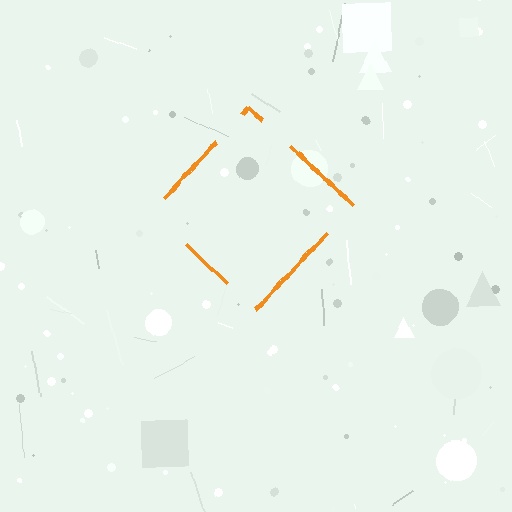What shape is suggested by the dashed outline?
The dashed outline suggests a diamond.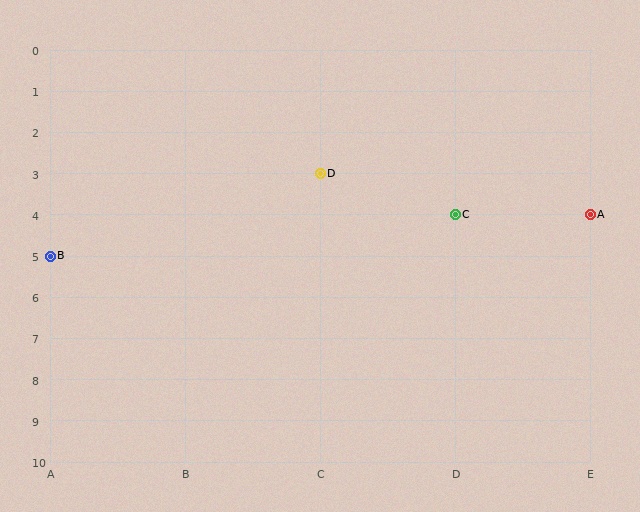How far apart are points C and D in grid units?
Points C and D are 1 column and 1 row apart (about 1.4 grid units diagonally).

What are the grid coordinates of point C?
Point C is at grid coordinates (D, 4).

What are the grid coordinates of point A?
Point A is at grid coordinates (E, 4).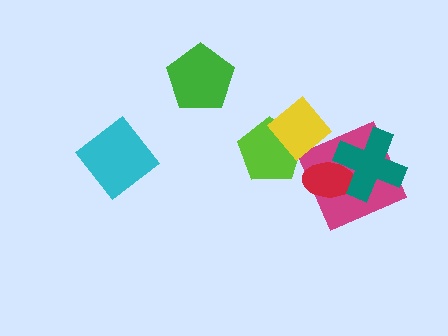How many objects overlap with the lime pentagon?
1 object overlaps with the lime pentagon.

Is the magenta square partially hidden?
Yes, it is partially covered by another shape.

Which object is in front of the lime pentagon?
The yellow diamond is in front of the lime pentagon.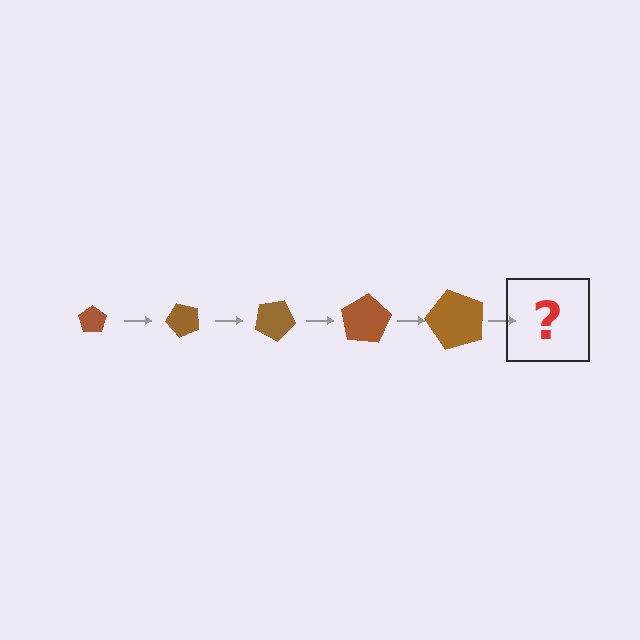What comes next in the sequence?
The next element should be a pentagon, larger than the previous one and rotated 250 degrees from the start.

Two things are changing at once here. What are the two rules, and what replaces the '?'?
The two rules are that the pentagon grows larger each step and it rotates 50 degrees each step. The '?' should be a pentagon, larger than the previous one and rotated 250 degrees from the start.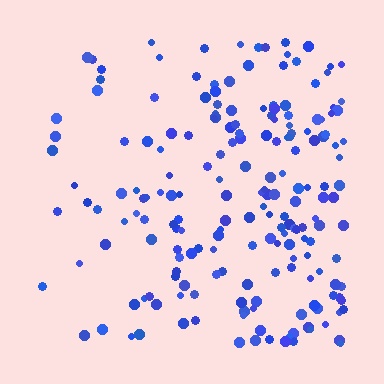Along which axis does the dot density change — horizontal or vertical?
Horizontal.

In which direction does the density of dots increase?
From left to right, with the right side densest.